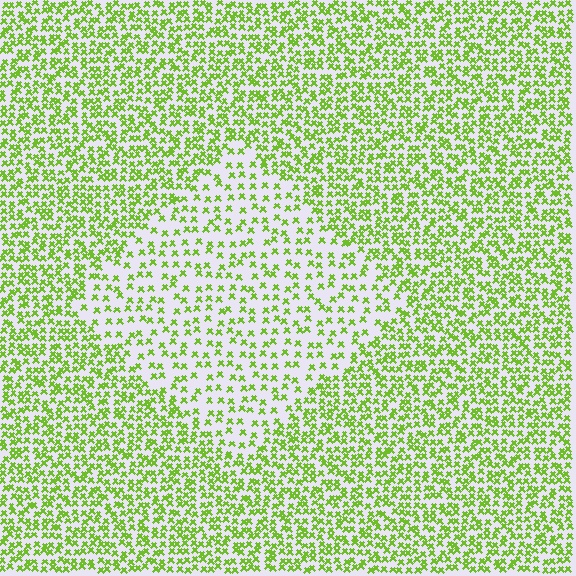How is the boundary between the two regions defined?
The boundary is defined by a change in element density (approximately 2.0x ratio). All elements are the same color, size, and shape.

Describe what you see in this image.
The image contains small lime elements arranged at two different densities. A diamond-shaped region is visible where the elements are less densely packed than the surrounding area.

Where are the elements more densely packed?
The elements are more densely packed outside the diamond boundary.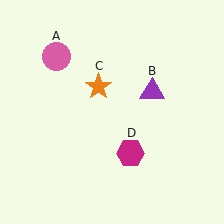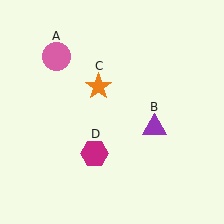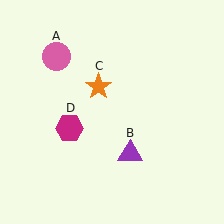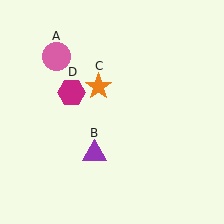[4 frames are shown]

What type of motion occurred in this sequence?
The purple triangle (object B), magenta hexagon (object D) rotated clockwise around the center of the scene.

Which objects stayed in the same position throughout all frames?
Pink circle (object A) and orange star (object C) remained stationary.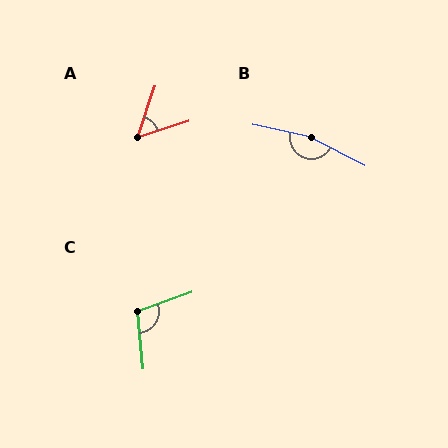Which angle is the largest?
B, at approximately 165 degrees.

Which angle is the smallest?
A, at approximately 54 degrees.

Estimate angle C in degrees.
Approximately 104 degrees.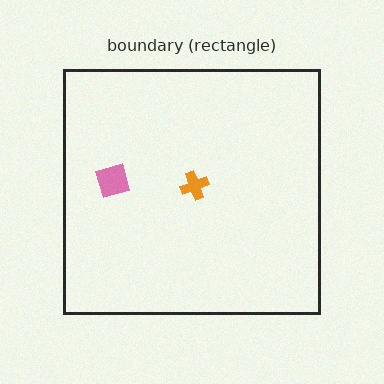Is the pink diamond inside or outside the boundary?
Inside.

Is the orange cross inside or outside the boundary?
Inside.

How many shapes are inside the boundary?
2 inside, 0 outside.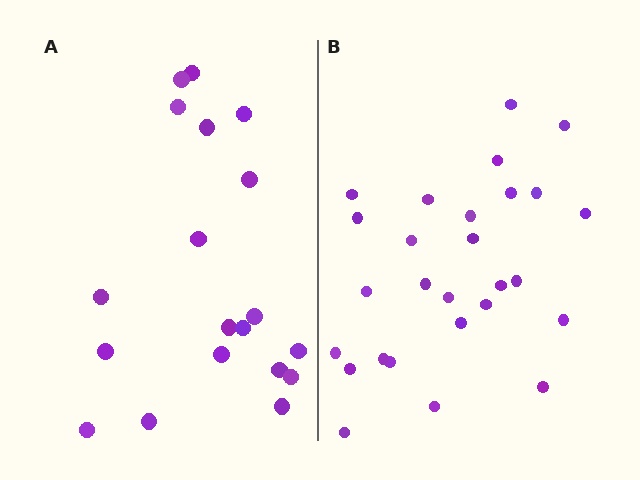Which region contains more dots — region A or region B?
Region B (the right region) has more dots.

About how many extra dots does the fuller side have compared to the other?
Region B has roughly 8 or so more dots than region A.